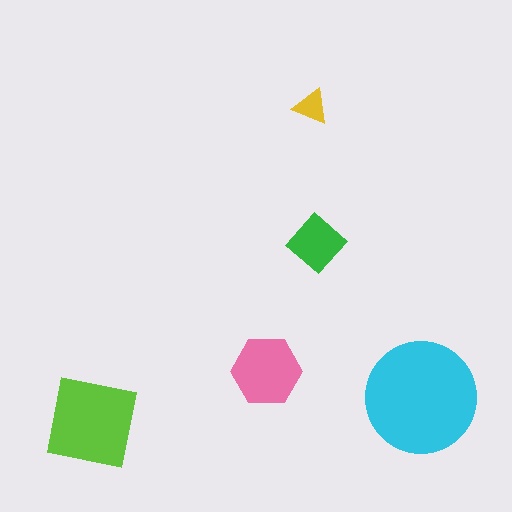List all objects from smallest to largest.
The yellow triangle, the green diamond, the pink hexagon, the lime square, the cyan circle.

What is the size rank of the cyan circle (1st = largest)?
1st.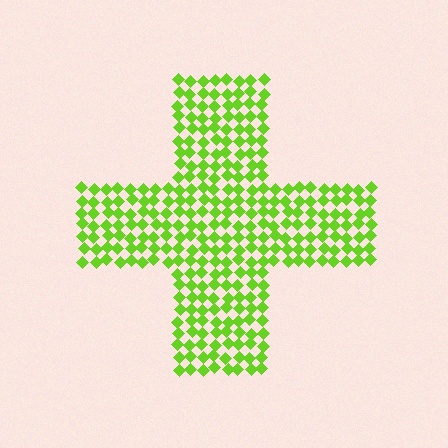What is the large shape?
The large shape is a cross.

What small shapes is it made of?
It is made of small diamonds.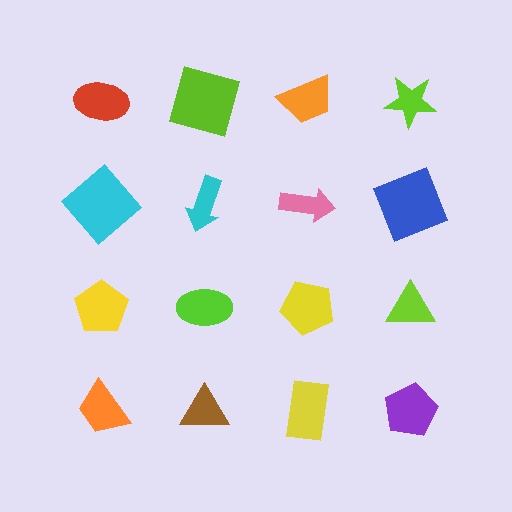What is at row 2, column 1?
A cyan diamond.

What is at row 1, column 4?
A lime star.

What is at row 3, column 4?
A lime triangle.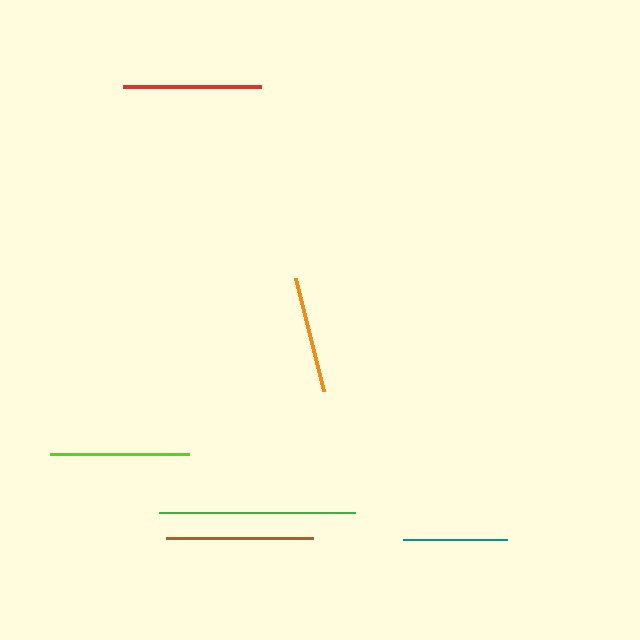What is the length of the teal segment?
The teal segment is approximately 104 pixels long.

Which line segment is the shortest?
The teal line is the shortest at approximately 104 pixels.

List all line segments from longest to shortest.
From longest to shortest: green, brown, lime, red, orange, teal.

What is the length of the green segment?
The green segment is approximately 196 pixels long.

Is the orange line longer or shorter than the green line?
The green line is longer than the orange line.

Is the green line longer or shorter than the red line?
The green line is longer than the red line.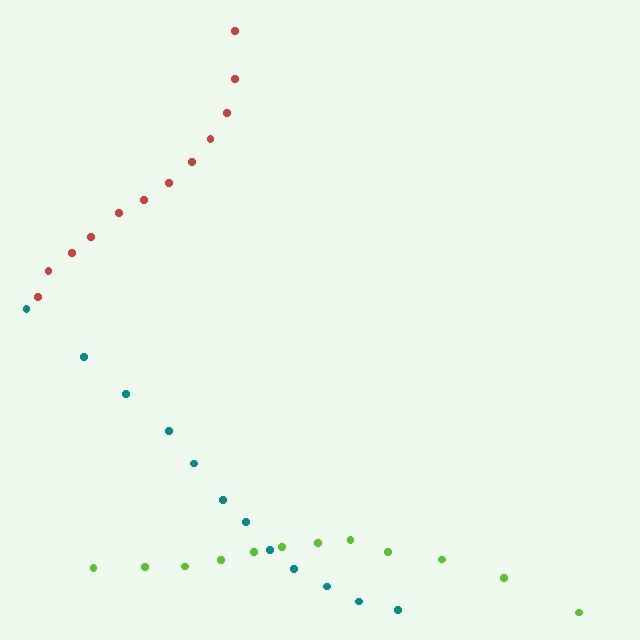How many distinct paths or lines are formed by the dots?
There are 3 distinct paths.